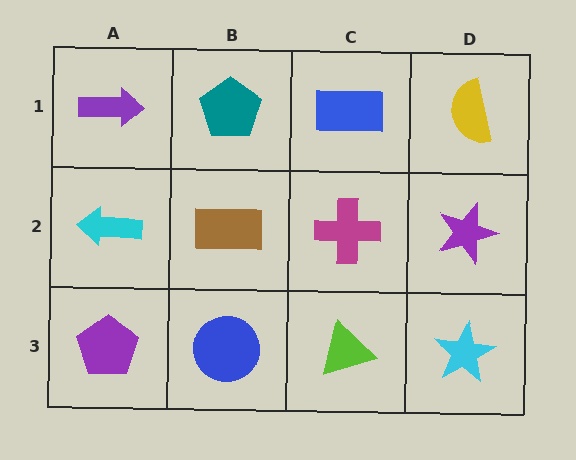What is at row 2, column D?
A purple star.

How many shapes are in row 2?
4 shapes.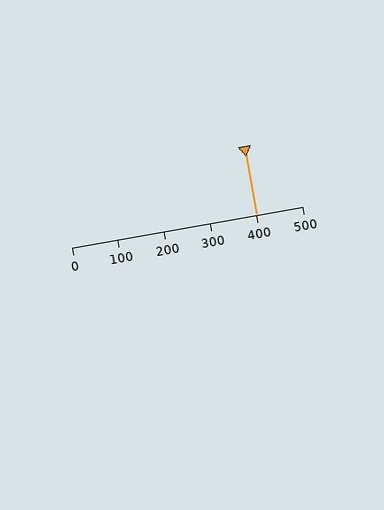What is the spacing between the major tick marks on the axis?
The major ticks are spaced 100 apart.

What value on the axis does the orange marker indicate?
The marker indicates approximately 400.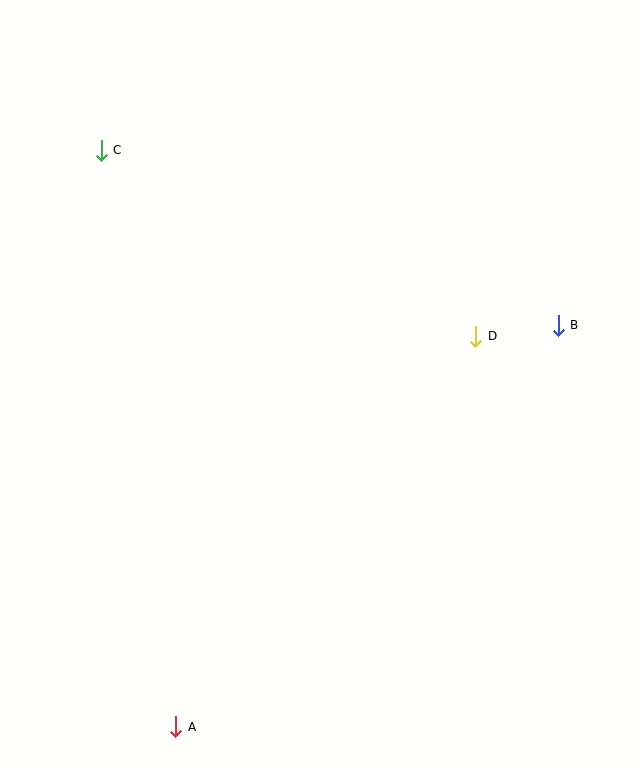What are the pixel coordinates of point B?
Point B is at (558, 325).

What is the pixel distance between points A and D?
The distance between A and D is 492 pixels.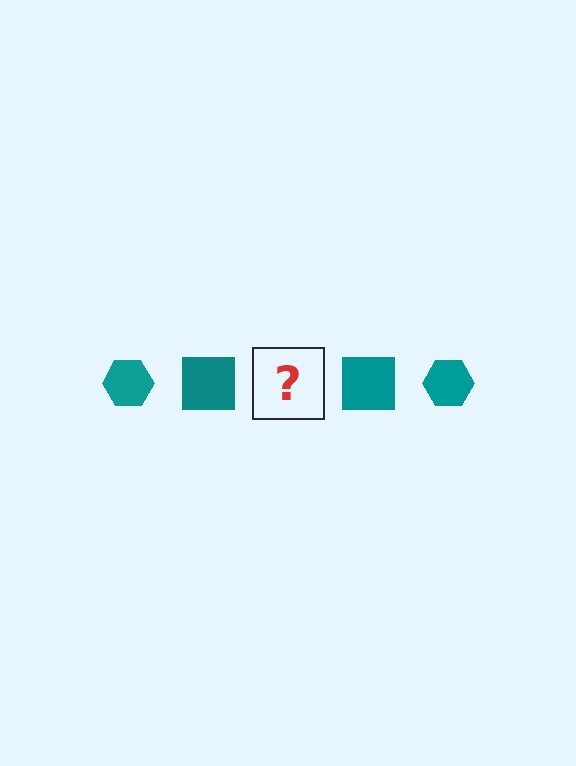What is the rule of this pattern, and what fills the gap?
The rule is that the pattern cycles through hexagon, square shapes in teal. The gap should be filled with a teal hexagon.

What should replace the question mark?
The question mark should be replaced with a teal hexagon.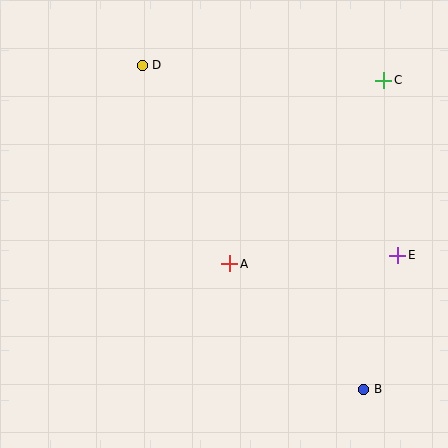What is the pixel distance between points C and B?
The distance between C and B is 310 pixels.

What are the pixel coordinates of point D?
Point D is at (142, 65).